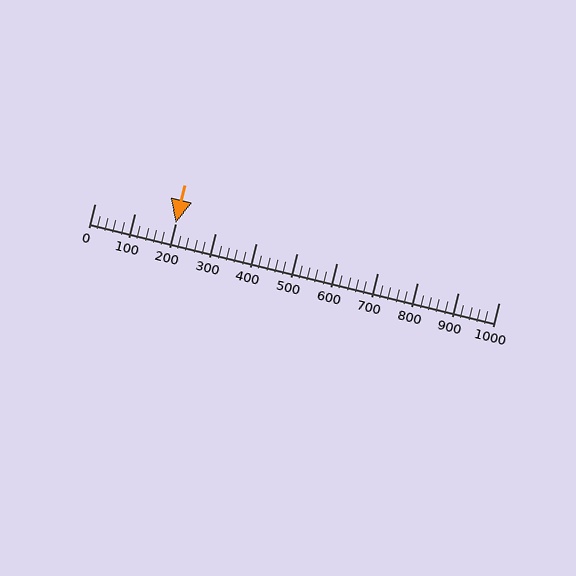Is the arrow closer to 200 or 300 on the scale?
The arrow is closer to 200.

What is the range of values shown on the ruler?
The ruler shows values from 0 to 1000.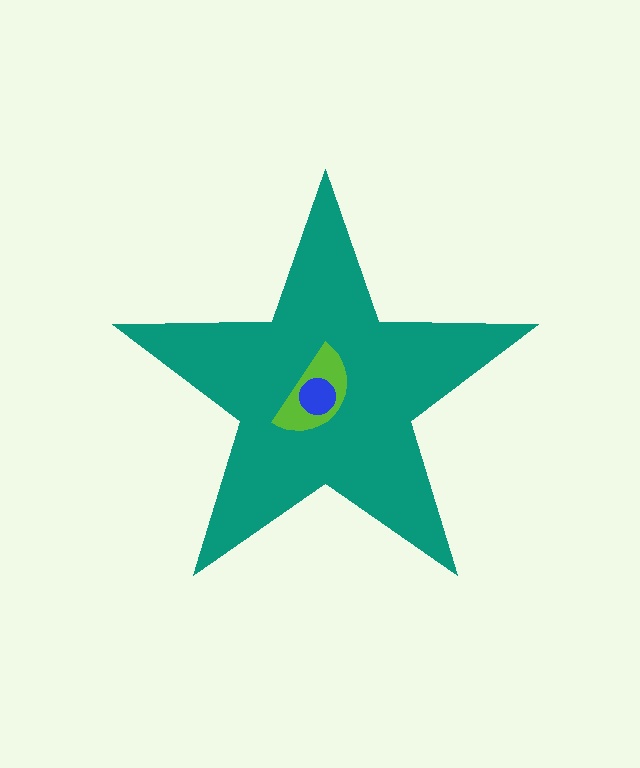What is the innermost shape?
The blue circle.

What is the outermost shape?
The teal star.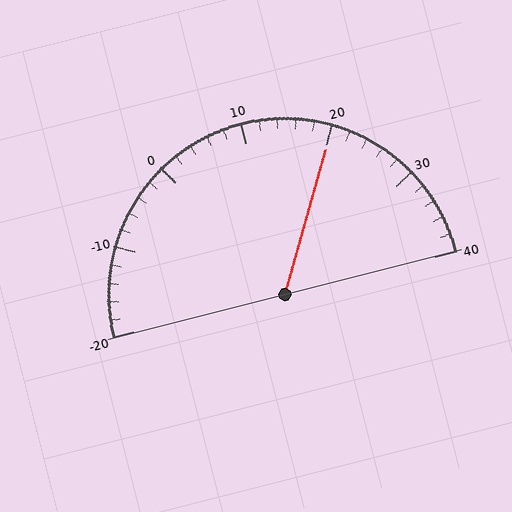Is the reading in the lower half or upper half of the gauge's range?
The reading is in the upper half of the range (-20 to 40).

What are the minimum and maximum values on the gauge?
The gauge ranges from -20 to 40.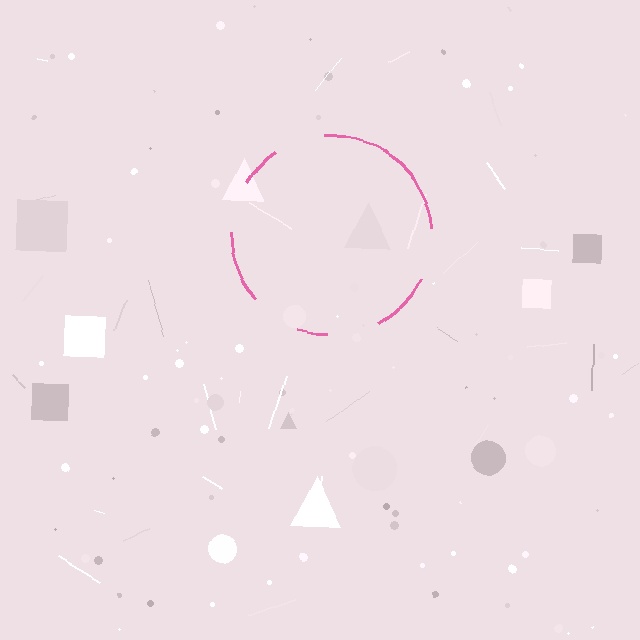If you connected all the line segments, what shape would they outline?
They would outline a circle.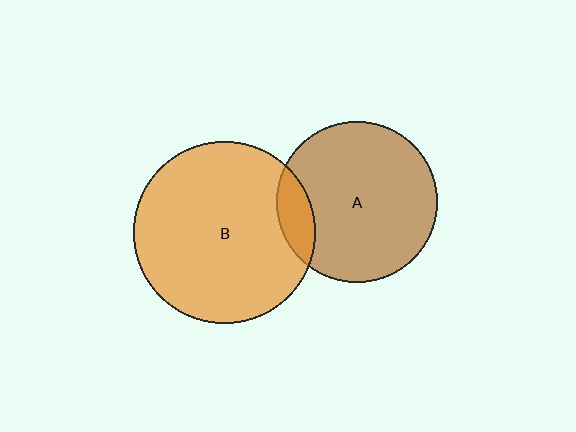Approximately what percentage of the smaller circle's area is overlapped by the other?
Approximately 15%.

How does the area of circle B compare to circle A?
Approximately 1.3 times.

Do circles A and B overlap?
Yes.